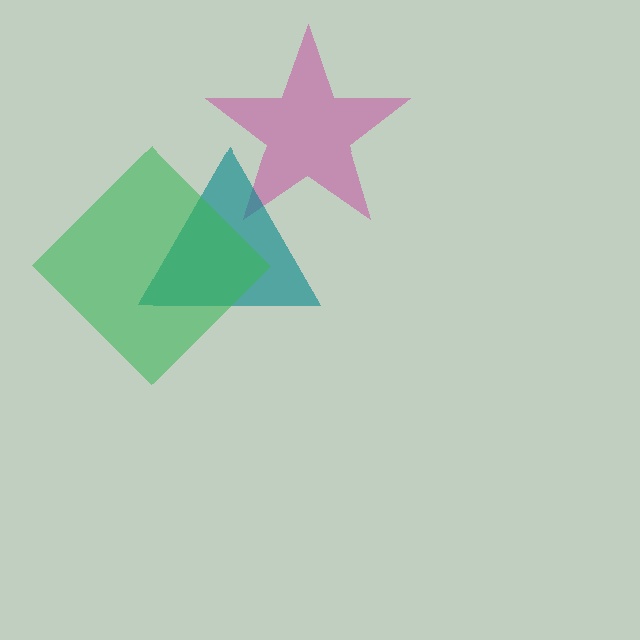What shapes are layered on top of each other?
The layered shapes are: a magenta star, a teal triangle, a green diamond.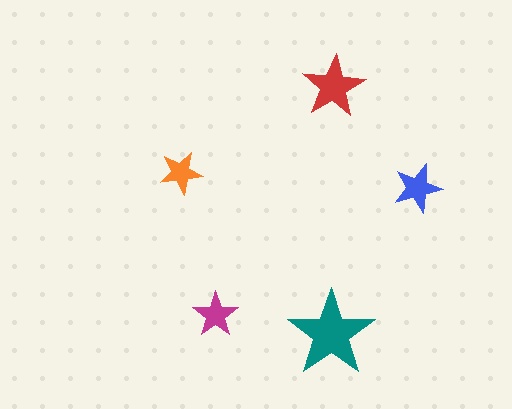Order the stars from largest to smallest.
the teal one, the red one, the blue one, the magenta one, the orange one.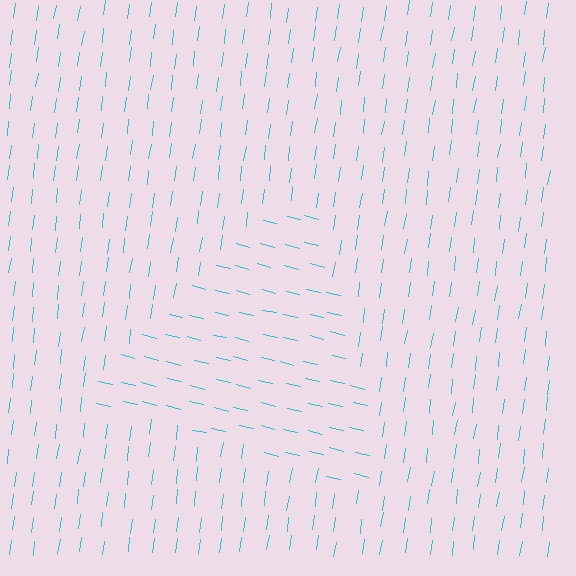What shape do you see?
I see a triangle.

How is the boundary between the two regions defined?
The boundary is defined purely by a change in line orientation (approximately 84 degrees difference). All lines are the same color and thickness.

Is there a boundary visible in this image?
Yes, there is a texture boundary formed by a change in line orientation.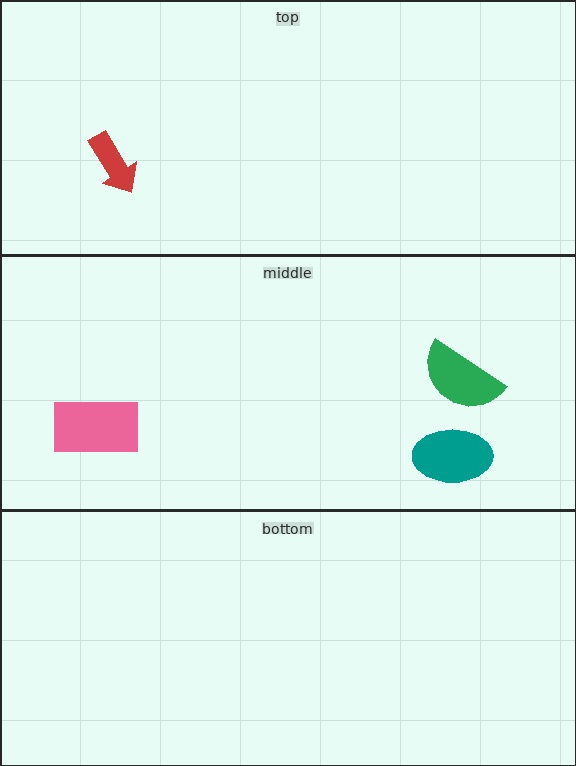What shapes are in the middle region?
The pink rectangle, the teal ellipse, the green semicircle.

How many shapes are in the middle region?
3.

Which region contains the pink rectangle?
The middle region.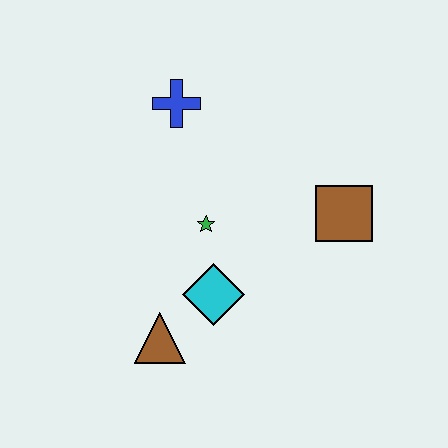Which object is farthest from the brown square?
The brown triangle is farthest from the brown square.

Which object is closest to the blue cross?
The green star is closest to the blue cross.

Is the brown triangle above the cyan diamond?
No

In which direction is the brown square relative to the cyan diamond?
The brown square is to the right of the cyan diamond.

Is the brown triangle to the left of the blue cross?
Yes